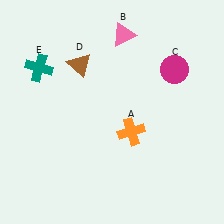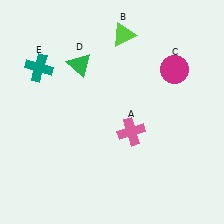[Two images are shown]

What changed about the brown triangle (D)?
In Image 1, D is brown. In Image 2, it changed to green.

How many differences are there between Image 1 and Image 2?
There are 3 differences between the two images.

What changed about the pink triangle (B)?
In Image 1, B is pink. In Image 2, it changed to lime.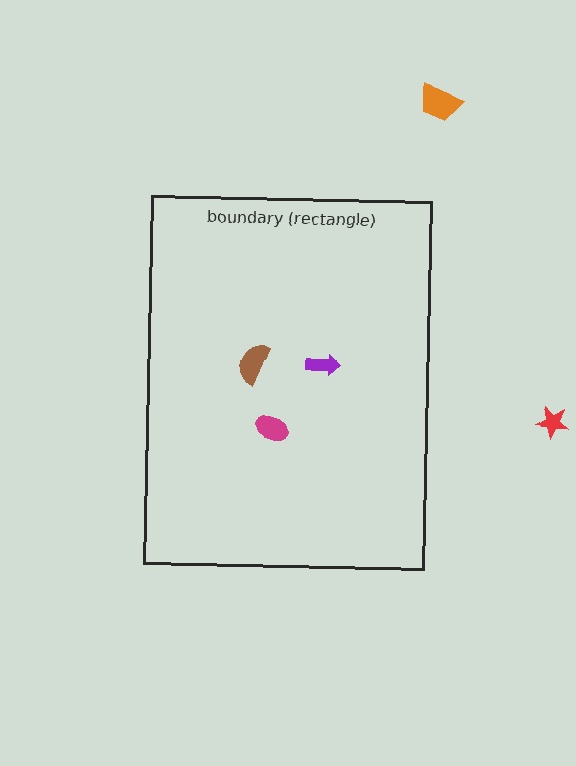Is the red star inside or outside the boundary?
Outside.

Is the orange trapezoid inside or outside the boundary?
Outside.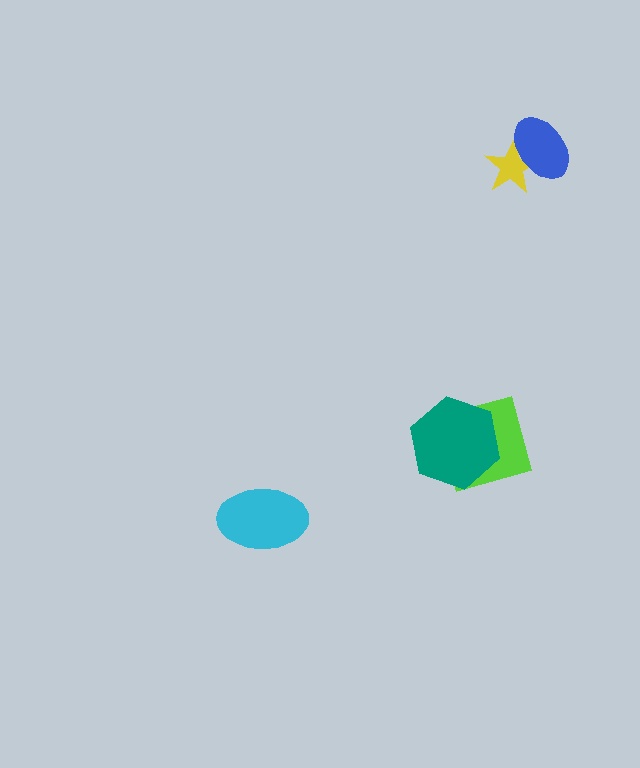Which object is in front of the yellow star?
The blue ellipse is in front of the yellow star.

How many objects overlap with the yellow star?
1 object overlaps with the yellow star.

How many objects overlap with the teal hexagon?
1 object overlaps with the teal hexagon.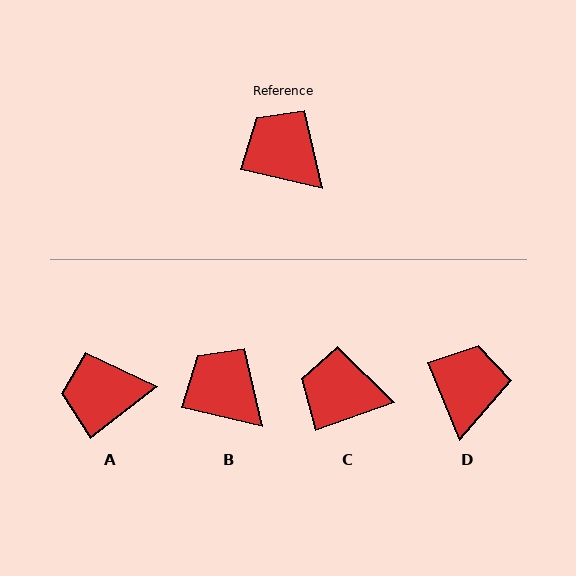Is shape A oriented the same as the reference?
No, it is off by about 51 degrees.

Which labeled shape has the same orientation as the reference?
B.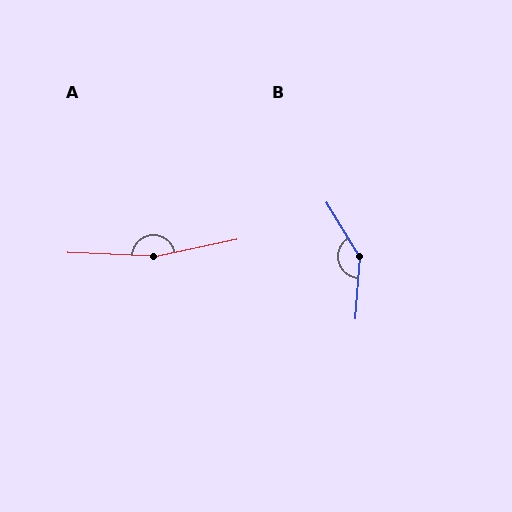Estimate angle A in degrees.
Approximately 166 degrees.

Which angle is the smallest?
B, at approximately 145 degrees.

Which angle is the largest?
A, at approximately 166 degrees.